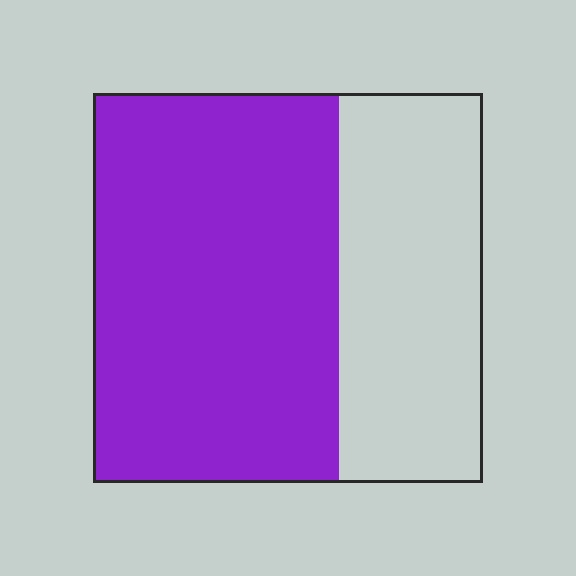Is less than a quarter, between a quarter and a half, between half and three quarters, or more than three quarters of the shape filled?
Between half and three quarters.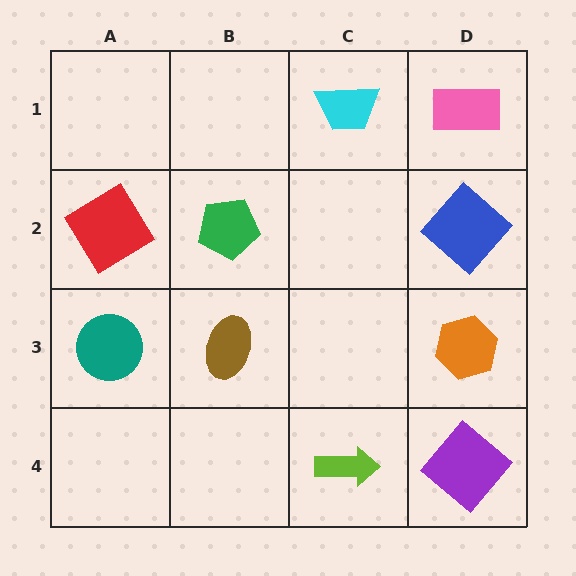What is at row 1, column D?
A pink rectangle.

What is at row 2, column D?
A blue diamond.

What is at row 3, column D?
An orange hexagon.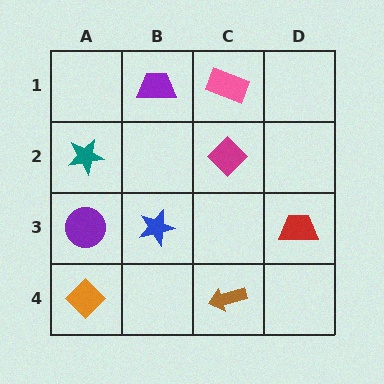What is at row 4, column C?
A brown arrow.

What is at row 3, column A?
A purple circle.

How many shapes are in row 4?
2 shapes.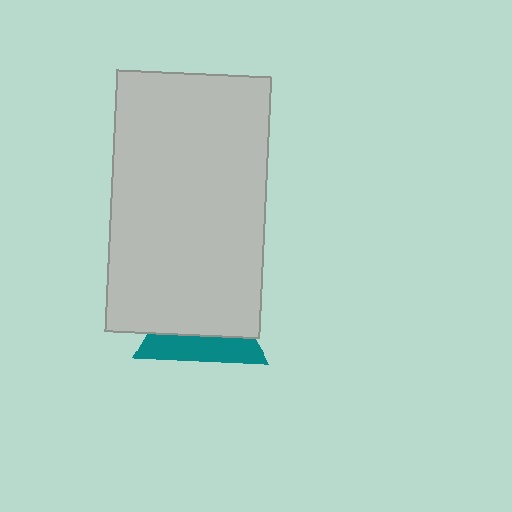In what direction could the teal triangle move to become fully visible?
The teal triangle could move down. That would shift it out from behind the light gray rectangle entirely.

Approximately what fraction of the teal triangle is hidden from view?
Roughly 64% of the teal triangle is hidden behind the light gray rectangle.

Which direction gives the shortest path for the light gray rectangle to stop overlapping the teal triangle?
Moving up gives the shortest separation.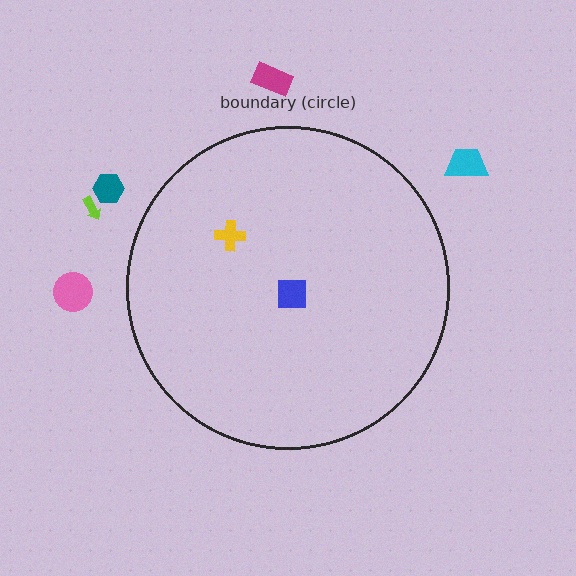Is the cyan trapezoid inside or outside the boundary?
Outside.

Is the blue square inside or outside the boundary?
Inside.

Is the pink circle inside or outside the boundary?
Outside.